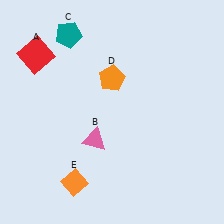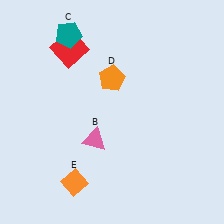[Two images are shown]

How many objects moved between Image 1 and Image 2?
1 object moved between the two images.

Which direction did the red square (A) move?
The red square (A) moved right.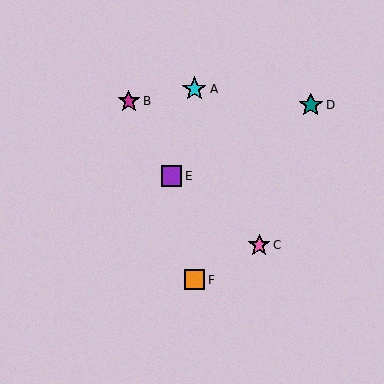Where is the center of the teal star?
The center of the teal star is at (311, 105).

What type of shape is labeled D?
Shape D is a teal star.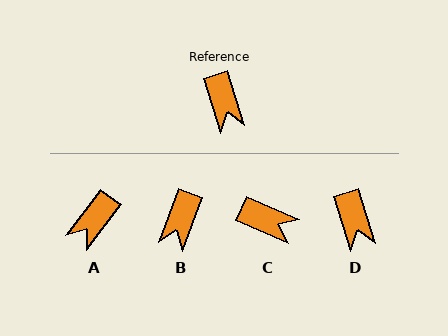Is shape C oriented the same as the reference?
No, it is off by about 49 degrees.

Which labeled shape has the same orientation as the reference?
D.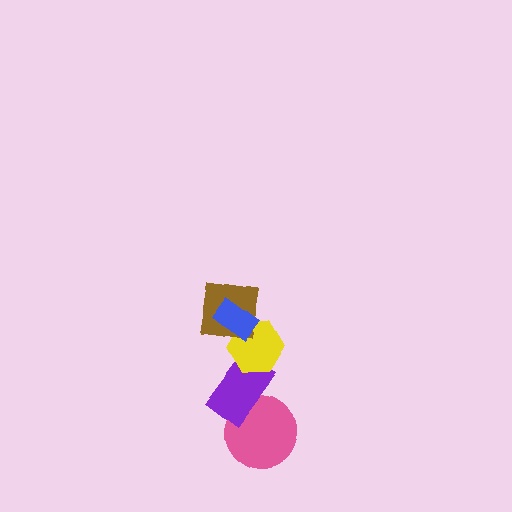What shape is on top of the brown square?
The blue rectangle is on top of the brown square.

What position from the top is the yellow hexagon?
The yellow hexagon is 3rd from the top.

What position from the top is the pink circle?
The pink circle is 5th from the top.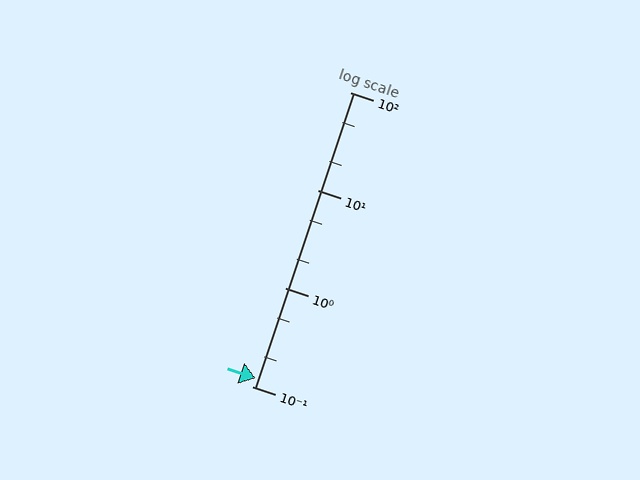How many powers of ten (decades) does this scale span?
The scale spans 3 decades, from 0.1 to 100.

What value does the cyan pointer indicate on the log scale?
The pointer indicates approximately 0.12.